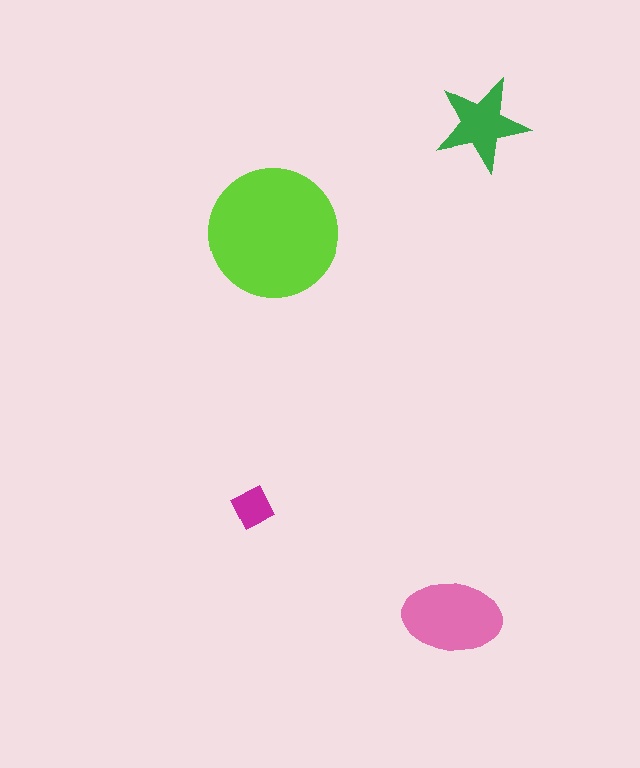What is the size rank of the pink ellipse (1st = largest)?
2nd.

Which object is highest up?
The green star is topmost.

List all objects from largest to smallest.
The lime circle, the pink ellipse, the green star, the magenta square.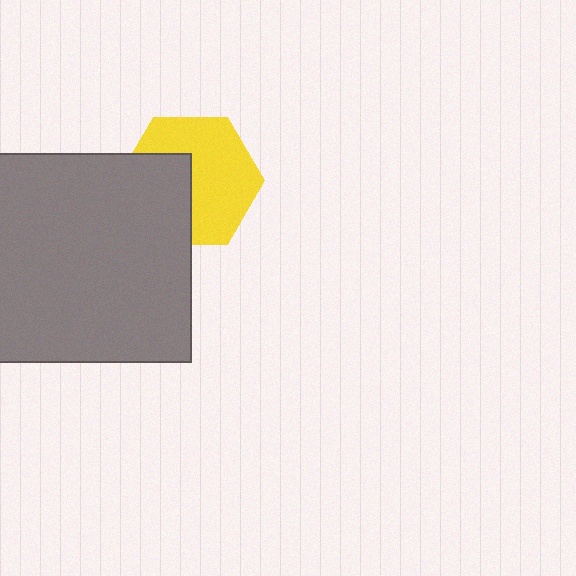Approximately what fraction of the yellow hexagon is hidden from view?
Roughly 39% of the yellow hexagon is hidden behind the gray square.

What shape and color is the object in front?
The object in front is a gray square.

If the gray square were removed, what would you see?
You would see the complete yellow hexagon.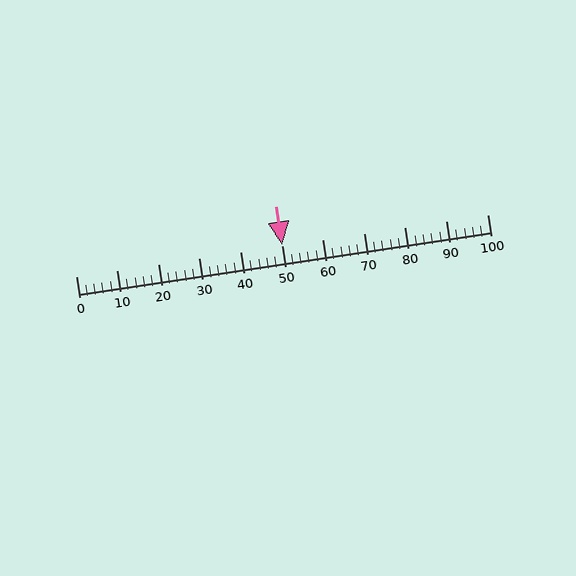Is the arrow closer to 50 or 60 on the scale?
The arrow is closer to 50.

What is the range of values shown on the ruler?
The ruler shows values from 0 to 100.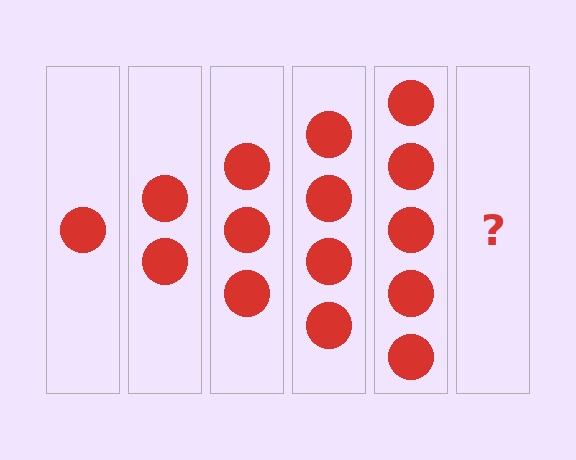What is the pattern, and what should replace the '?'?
The pattern is that each step adds one more circle. The '?' should be 6 circles.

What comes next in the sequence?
The next element should be 6 circles.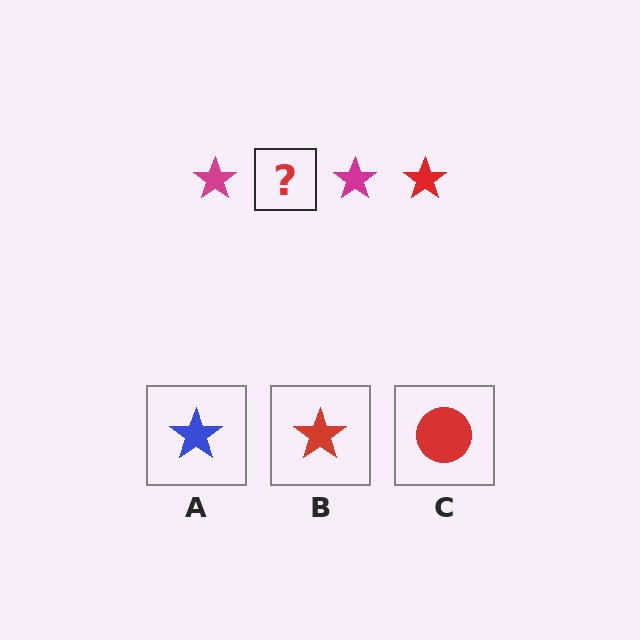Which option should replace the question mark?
Option B.